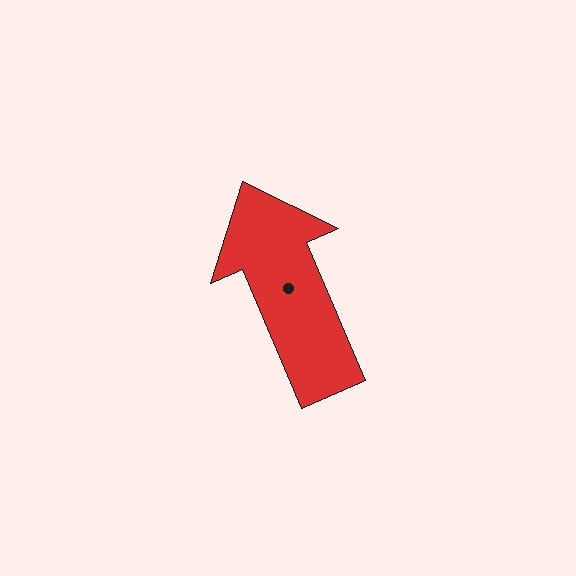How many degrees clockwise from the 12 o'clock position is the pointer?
Approximately 337 degrees.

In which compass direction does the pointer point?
Northwest.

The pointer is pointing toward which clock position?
Roughly 11 o'clock.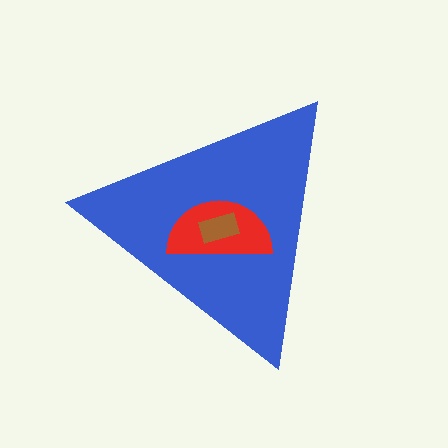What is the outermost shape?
The blue triangle.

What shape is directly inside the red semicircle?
The brown rectangle.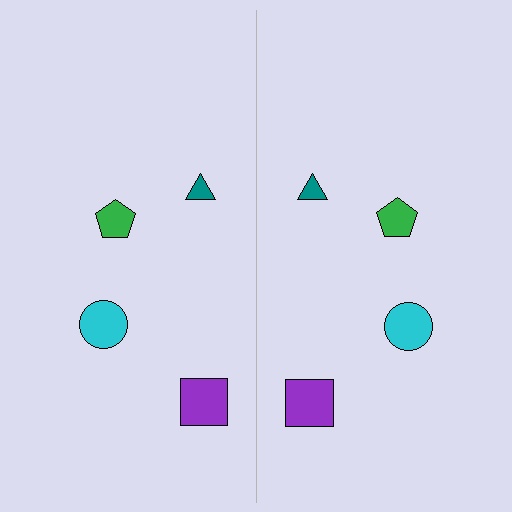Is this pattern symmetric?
Yes, this pattern has bilateral (reflection) symmetry.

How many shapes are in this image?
There are 8 shapes in this image.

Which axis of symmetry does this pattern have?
The pattern has a vertical axis of symmetry running through the center of the image.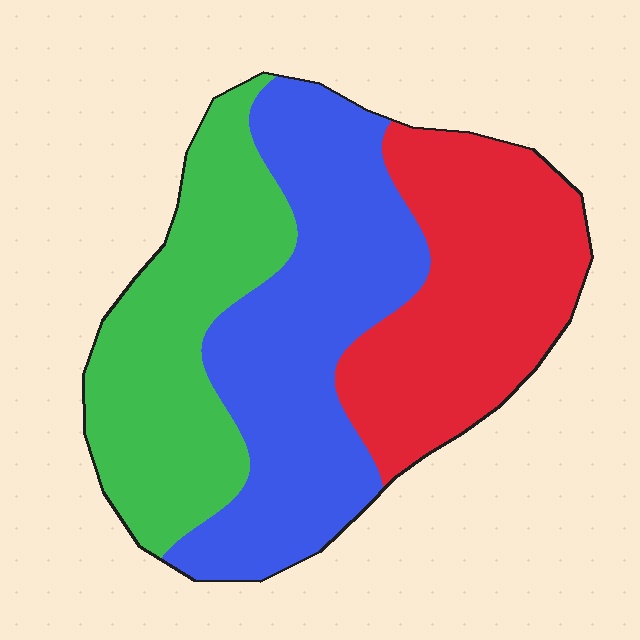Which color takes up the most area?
Blue, at roughly 40%.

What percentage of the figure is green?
Green takes up about one third (1/3) of the figure.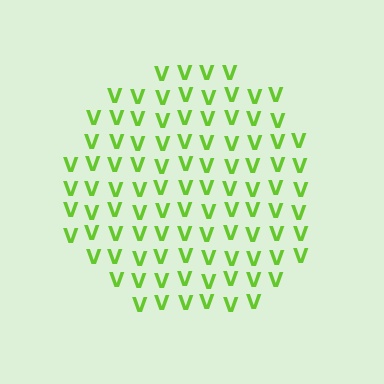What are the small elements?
The small elements are letter V's.